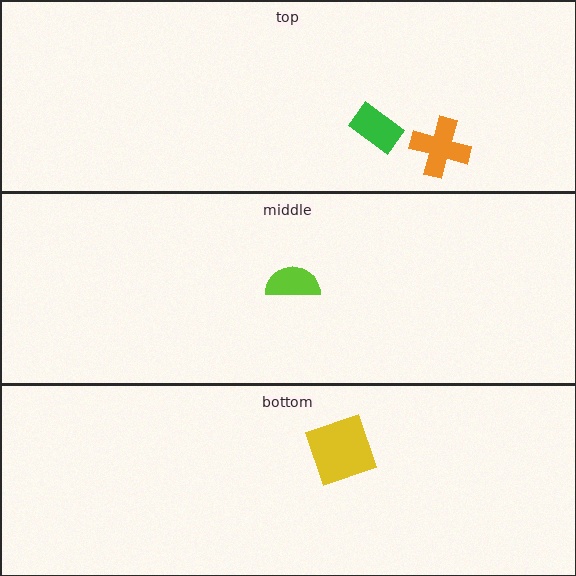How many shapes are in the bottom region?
1.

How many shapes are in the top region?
2.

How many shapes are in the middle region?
1.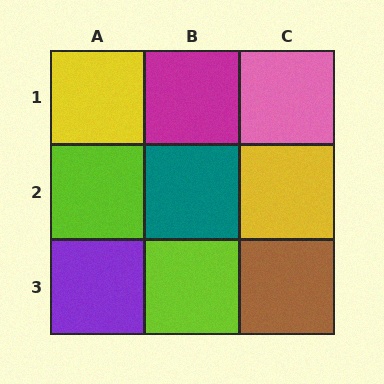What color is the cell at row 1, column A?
Yellow.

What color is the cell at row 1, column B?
Magenta.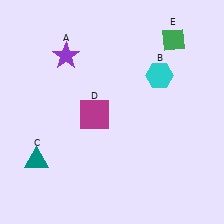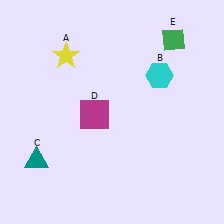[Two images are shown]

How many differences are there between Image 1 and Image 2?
There is 1 difference between the two images.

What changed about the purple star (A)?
In Image 1, A is purple. In Image 2, it changed to yellow.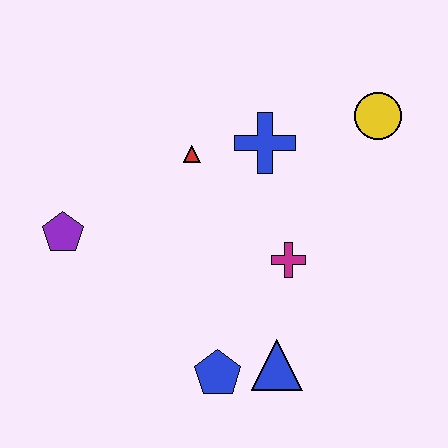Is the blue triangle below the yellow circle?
Yes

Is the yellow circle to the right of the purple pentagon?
Yes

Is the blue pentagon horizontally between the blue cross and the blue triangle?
No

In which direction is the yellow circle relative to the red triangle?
The yellow circle is to the right of the red triangle.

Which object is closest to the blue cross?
The red triangle is closest to the blue cross.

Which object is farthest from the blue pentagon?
The yellow circle is farthest from the blue pentagon.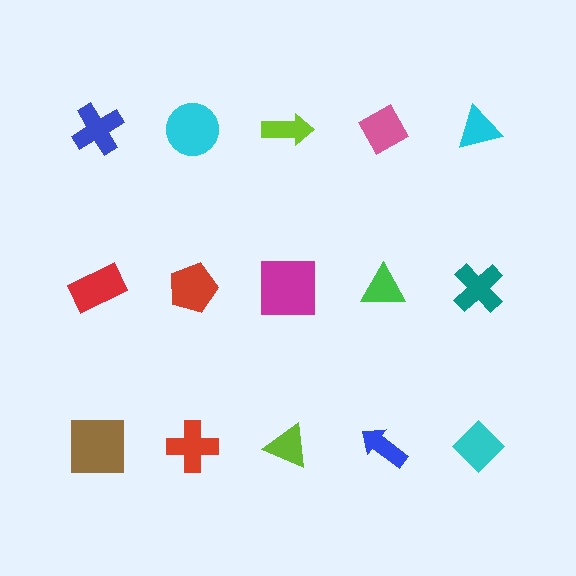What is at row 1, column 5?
A cyan triangle.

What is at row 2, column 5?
A teal cross.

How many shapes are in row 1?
5 shapes.